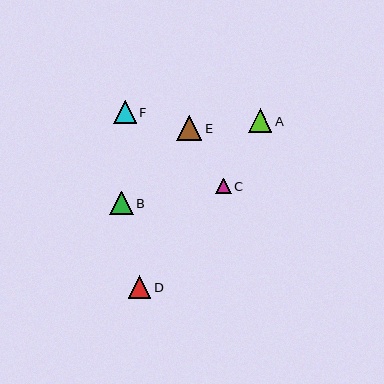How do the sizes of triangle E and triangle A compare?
Triangle E and triangle A are approximately the same size.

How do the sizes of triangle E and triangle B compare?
Triangle E and triangle B are approximately the same size.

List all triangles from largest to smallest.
From largest to smallest: E, A, B, D, F, C.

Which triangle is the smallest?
Triangle C is the smallest with a size of approximately 16 pixels.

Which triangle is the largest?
Triangle E is the largest with a size of approximately 25 pixels.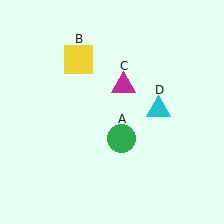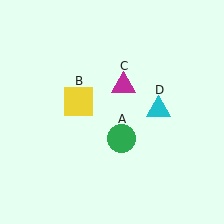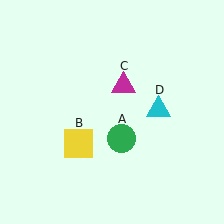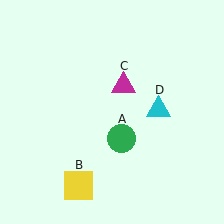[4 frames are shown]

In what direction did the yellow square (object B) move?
The yellow square (object B) moved down.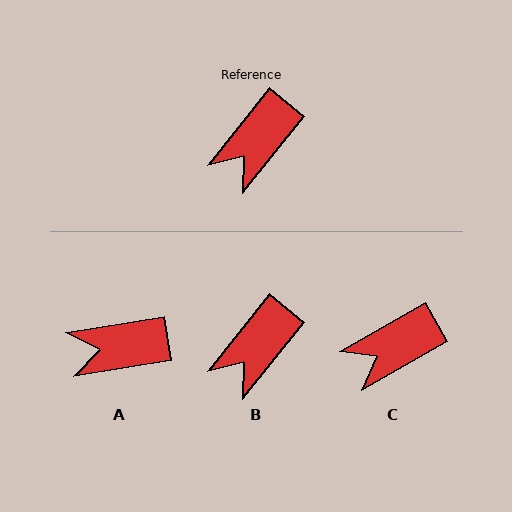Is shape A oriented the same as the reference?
No, it is off by about 41 degrees.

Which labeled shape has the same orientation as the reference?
B.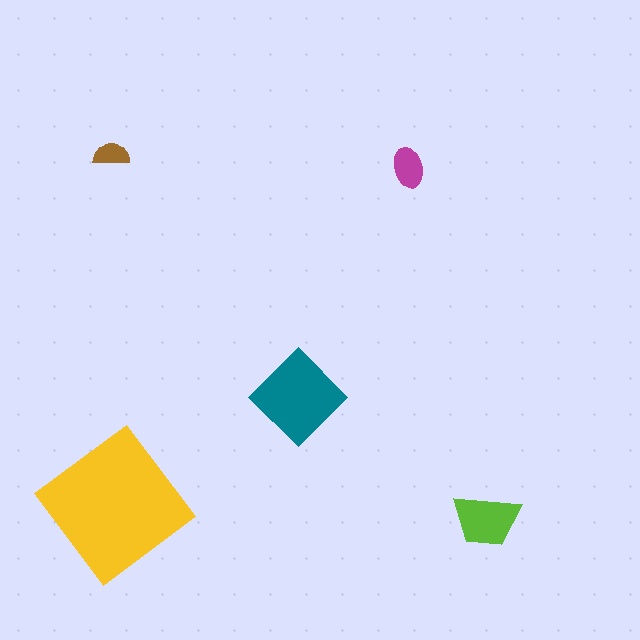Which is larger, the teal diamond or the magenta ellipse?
The teal diamond.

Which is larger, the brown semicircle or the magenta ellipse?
The magenta ellipse.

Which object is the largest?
The yellow diamond.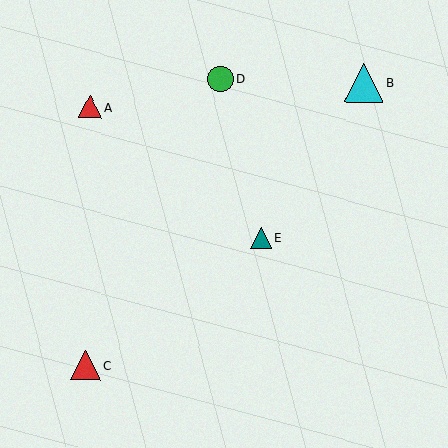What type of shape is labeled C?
Shape C is a red triangle.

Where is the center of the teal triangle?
The center of the teal triangle is at (261, 238).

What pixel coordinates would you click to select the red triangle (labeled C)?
Click at (86, 366) to select the red triangle C.